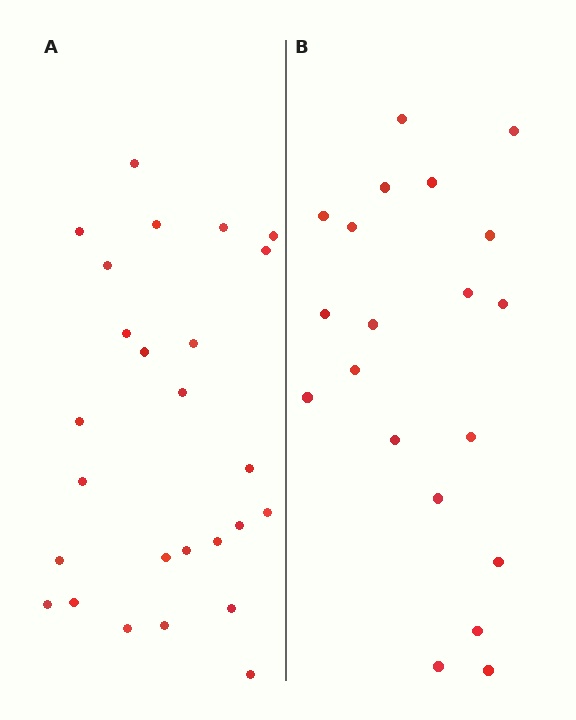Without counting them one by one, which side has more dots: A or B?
Region A (the left region) has more dots.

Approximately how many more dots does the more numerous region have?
Region A has about 6 more dots than region B.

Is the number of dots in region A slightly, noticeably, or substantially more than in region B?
Region A has noticeably more, but not dramatically so. The ratio is roughly 1.3 to 1.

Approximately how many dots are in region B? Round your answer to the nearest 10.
About 20 dots.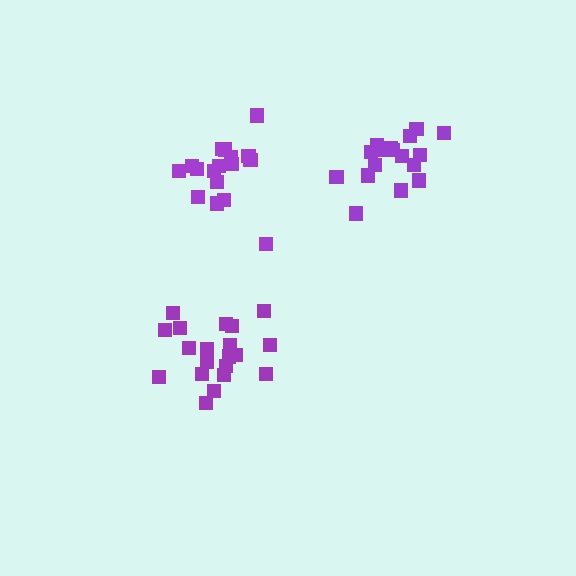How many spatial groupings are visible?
There are 3 spatial groupings.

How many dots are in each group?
Group 1: 20 dots, Group 2: 17 dots, Group 3: 17 dots (54 total).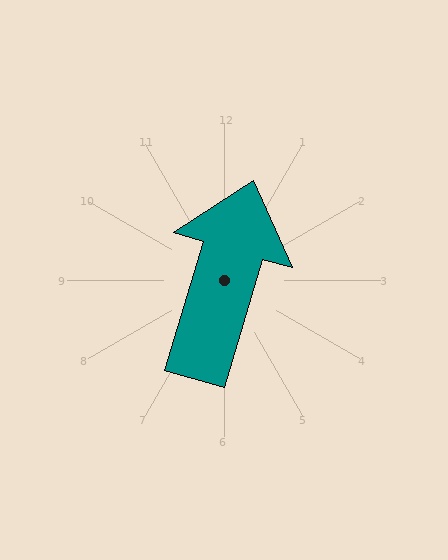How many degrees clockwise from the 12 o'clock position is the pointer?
Approximately 17 degrees.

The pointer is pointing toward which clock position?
Roughly 1 o'clock.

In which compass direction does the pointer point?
North.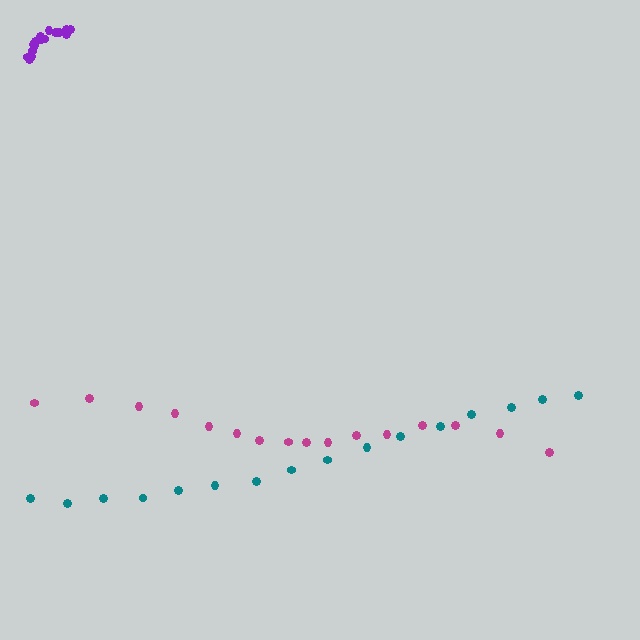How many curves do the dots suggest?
There are 3 distinct paths.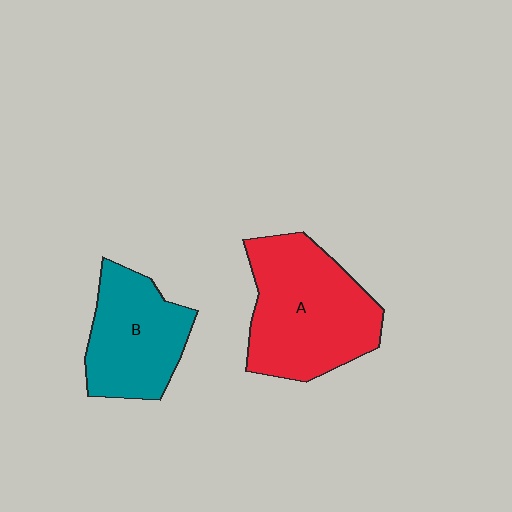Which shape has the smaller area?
Shape B (teal).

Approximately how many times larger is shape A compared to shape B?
Approximately 1.4 times.